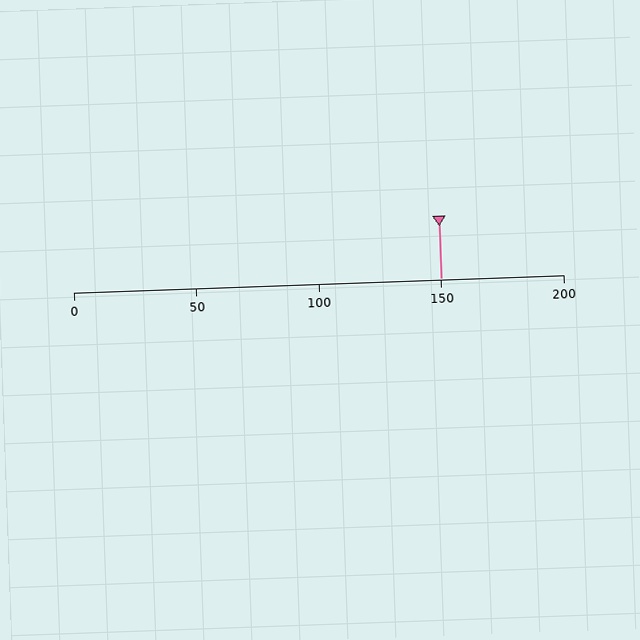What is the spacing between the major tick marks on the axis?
The major ticks are spaced 50 apart.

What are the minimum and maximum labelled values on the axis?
The axis runs from 0 to 200.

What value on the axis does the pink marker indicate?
The marker indicates approximately 150.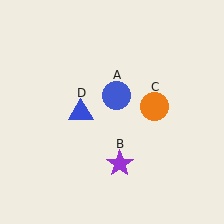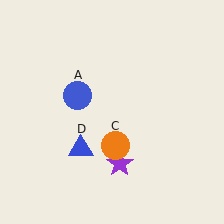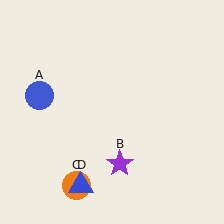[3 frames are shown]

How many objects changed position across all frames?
3 objects changed position: blue circle (object A), orange circle (object C), blue triangle (object D).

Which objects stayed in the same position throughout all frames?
Purple star (object B) remained stationary.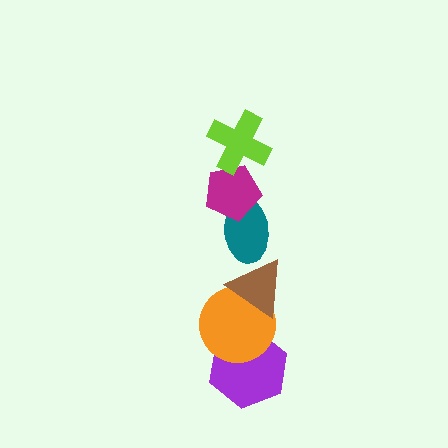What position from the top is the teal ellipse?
The teal ellipse is 3rd from the top.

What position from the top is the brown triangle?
The brown triangle is 4th from the top.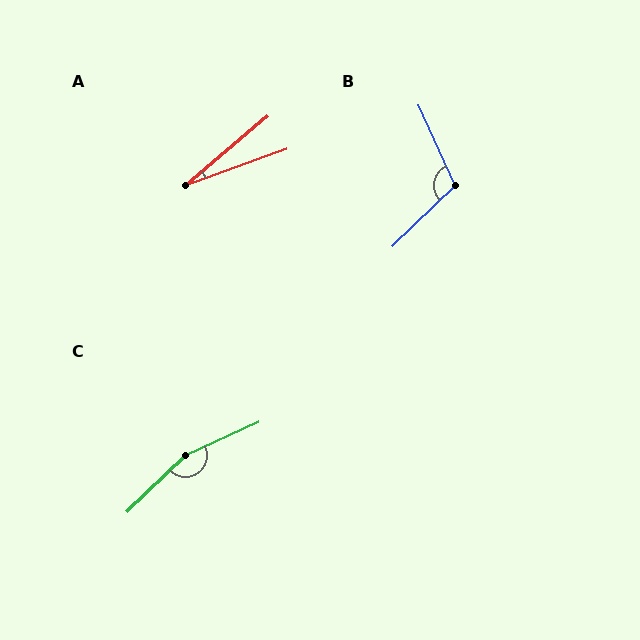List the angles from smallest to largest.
A (20°), B (110°), C (161°).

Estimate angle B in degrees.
Approximately 110 degrees.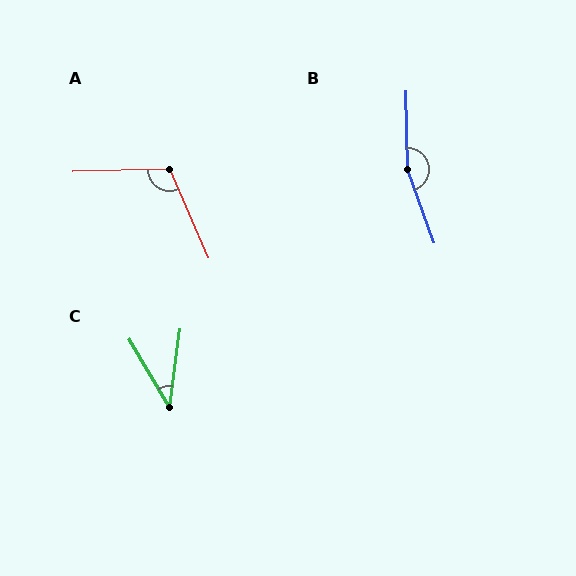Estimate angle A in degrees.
Approximately 112 degrees.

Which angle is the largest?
B, at approximately 161 degrees.